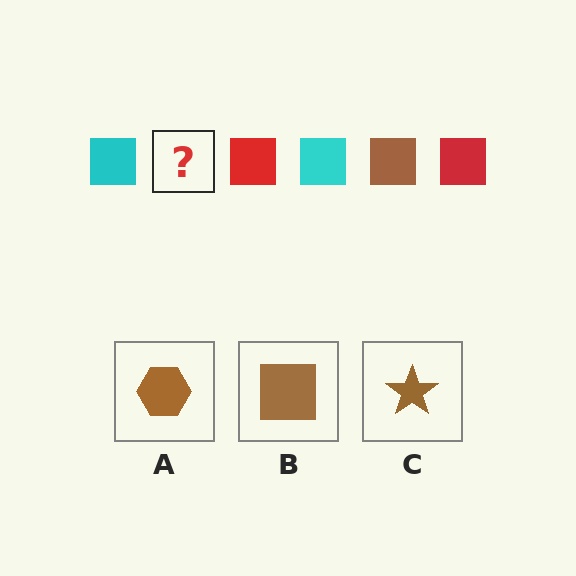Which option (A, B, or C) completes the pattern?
B.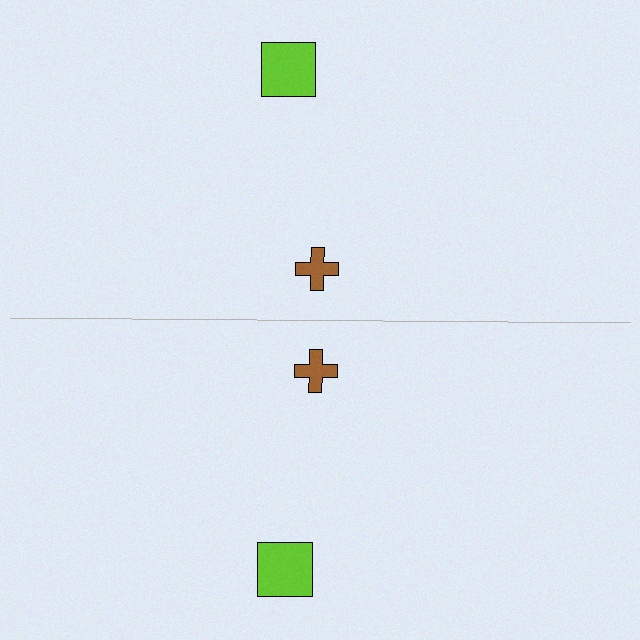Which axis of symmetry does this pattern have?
The pattern has a horizontal axis of symmetry running through the center of the image.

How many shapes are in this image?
There are 4 shapes in this image.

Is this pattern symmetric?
Yes, this pattern has bilateral (reflection) symmetry.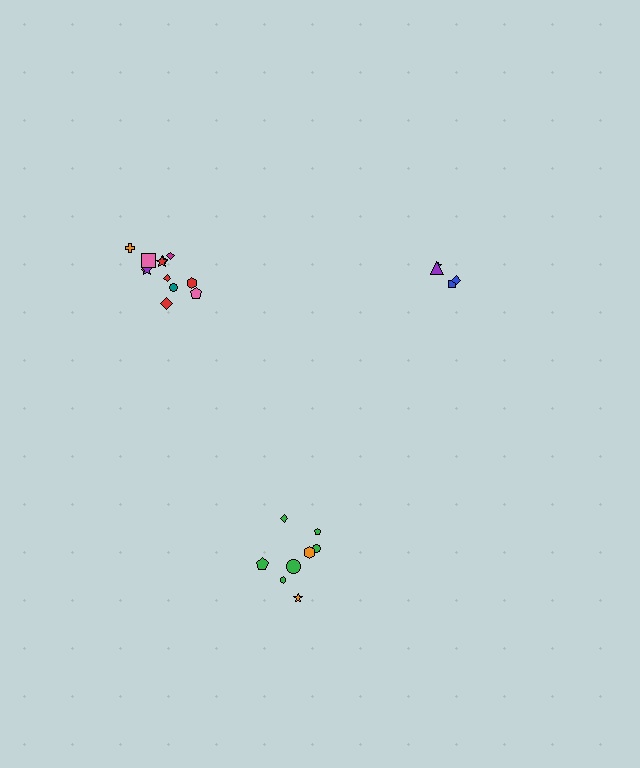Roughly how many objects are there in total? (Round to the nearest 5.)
Roughly 25 objects in total.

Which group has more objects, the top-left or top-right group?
The top-left group.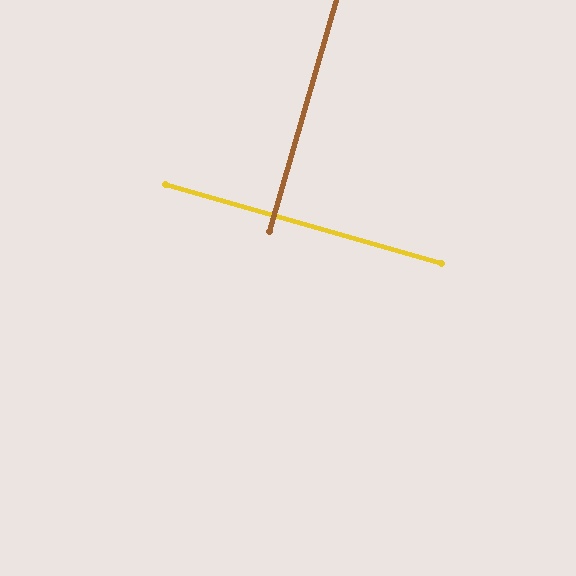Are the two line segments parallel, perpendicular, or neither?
Perpendicular — they meet at approximately 90°.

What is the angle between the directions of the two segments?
Approximately 90 degrees.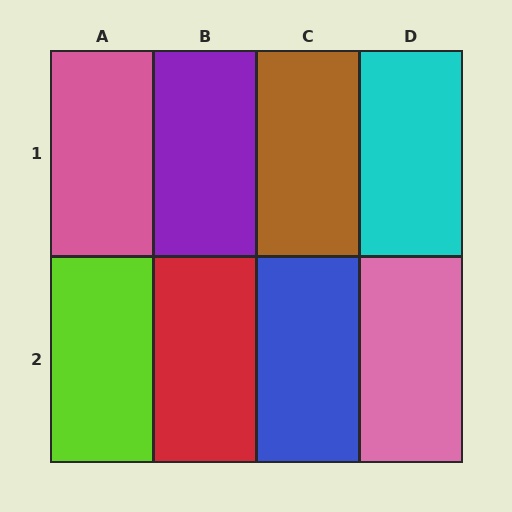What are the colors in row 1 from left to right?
Pink, purple, brown, cyan.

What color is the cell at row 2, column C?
Blue.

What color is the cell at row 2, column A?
Lime.